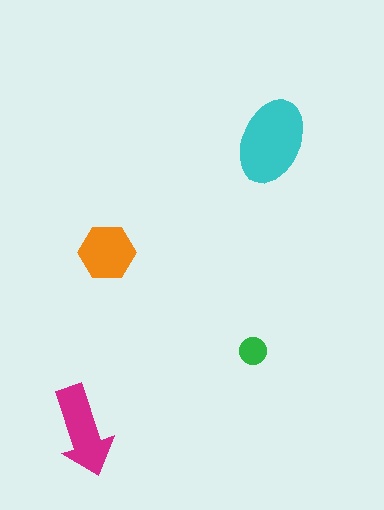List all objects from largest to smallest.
The cyan ellipse, the magenta arrow, the orange hexagon, the green circle.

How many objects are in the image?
There are 4 objects in the image.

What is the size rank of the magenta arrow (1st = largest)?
2nd.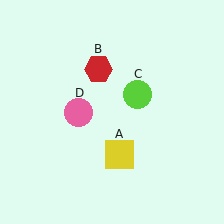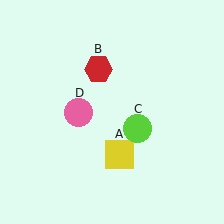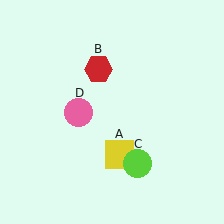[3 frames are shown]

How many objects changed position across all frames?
1 object changed position: lime circle (object C).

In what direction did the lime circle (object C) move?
The lime circle (object C) moved down.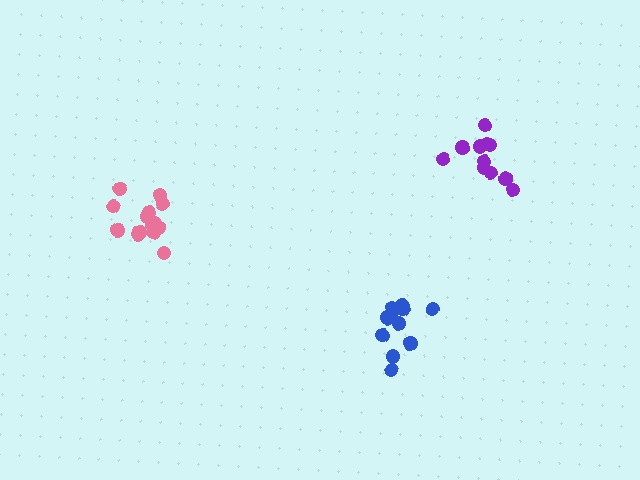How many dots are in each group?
Group 1: 14 dots, Group 2: 11 dots, Group 3: 11 dots (36 total).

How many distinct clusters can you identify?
There are 3 distinct clusters.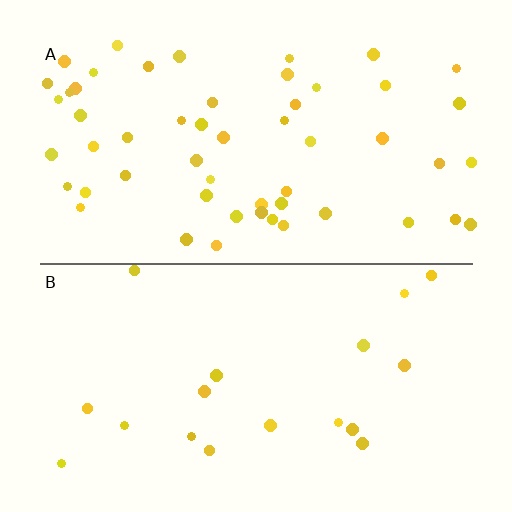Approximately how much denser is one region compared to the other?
Approximately 2.9× — region A over region B.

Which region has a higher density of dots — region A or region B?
A (the top).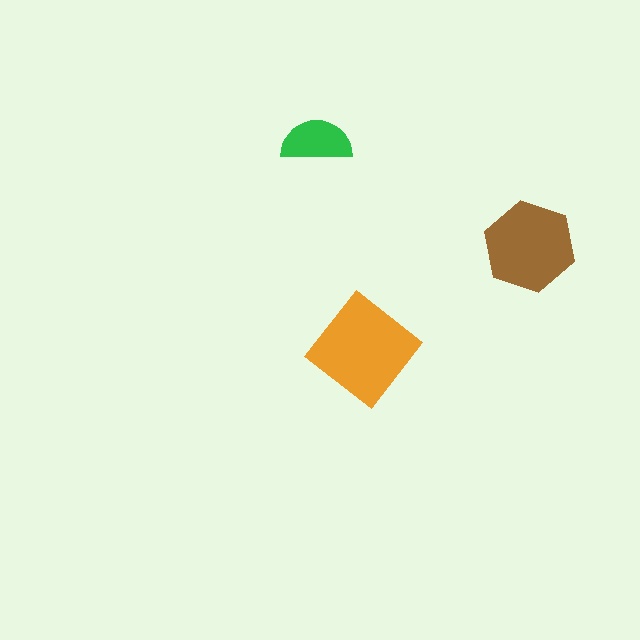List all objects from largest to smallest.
The orange diamond, the brown hexagon, the green semicircle.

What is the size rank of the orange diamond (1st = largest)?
1st.